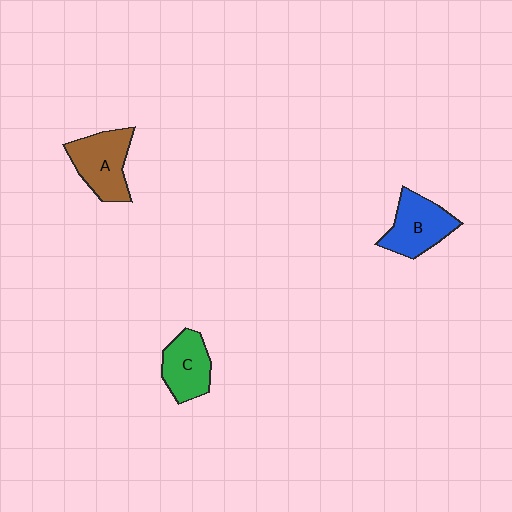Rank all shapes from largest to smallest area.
From largest to smallest: A (brown), B (blue), C (green).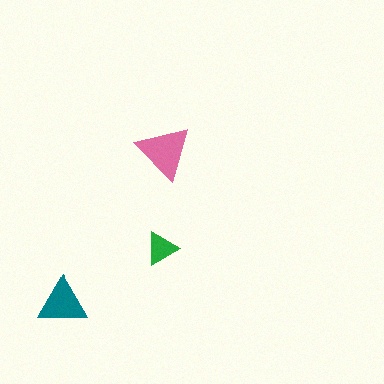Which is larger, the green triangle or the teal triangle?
The teal one.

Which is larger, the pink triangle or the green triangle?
The pink one.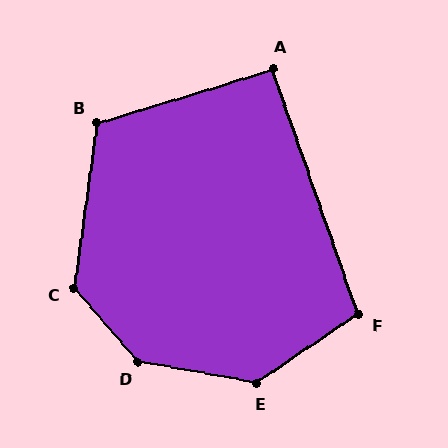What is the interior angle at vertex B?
Approximately 115 degrees (obtuse).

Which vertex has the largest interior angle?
D, at approximately 141 degrees.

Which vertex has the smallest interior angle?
A, at approximately 92 degrees.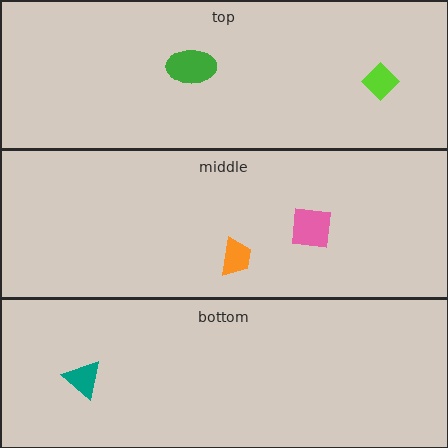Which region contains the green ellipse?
The top region.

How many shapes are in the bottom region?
1.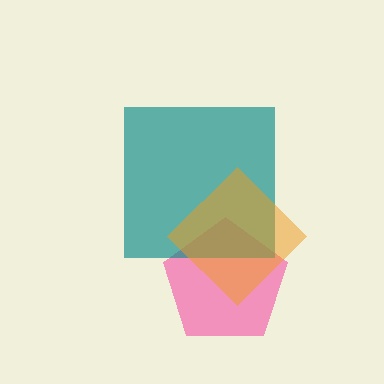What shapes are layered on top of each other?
The layered shapes are: a pink pentagon, a teal square, an orange diamond.